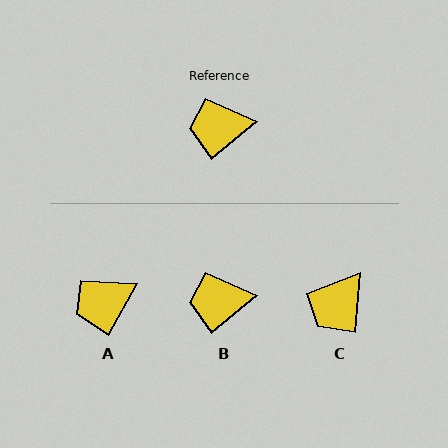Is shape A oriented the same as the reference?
No, it is off by about 21 degrees.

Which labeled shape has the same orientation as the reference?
B.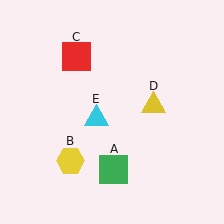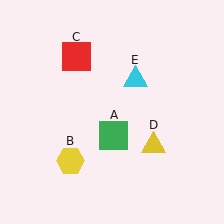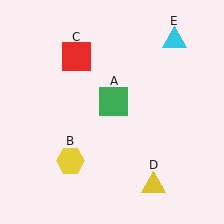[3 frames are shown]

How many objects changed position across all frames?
3 objects changed position: green square (object A), yellow triangle (object D), cyan triangle (object E).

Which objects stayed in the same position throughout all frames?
Yellow hexagon (object B) and red square (object C) remained stationary.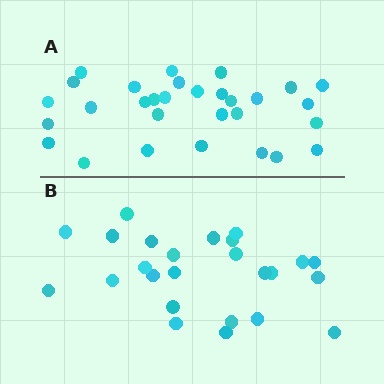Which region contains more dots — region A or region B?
Region A (the top region) has more dots.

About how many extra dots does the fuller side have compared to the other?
Region A has about 5 more dots than region B.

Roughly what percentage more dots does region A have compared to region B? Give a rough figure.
About 20% more.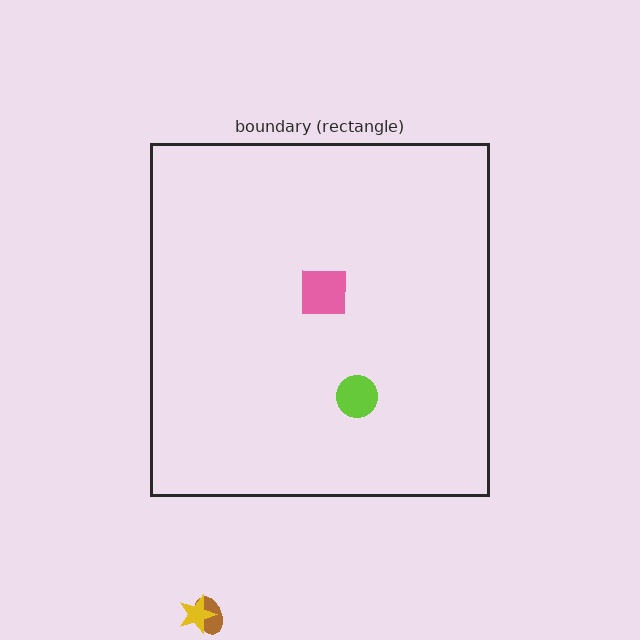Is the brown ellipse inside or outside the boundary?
Outside.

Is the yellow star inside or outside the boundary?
Outside.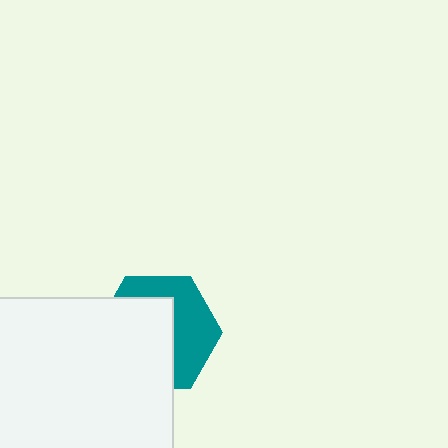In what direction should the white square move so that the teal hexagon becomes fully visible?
The white square should move toward the lower-left. That is the shortest direction to clear the overlap and leave the teal hexagon fully visible.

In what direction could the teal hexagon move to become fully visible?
The teal hexagon could move toward the upper-right. That would shift it out from behind the white square entirely.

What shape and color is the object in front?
The object in front is a white square.